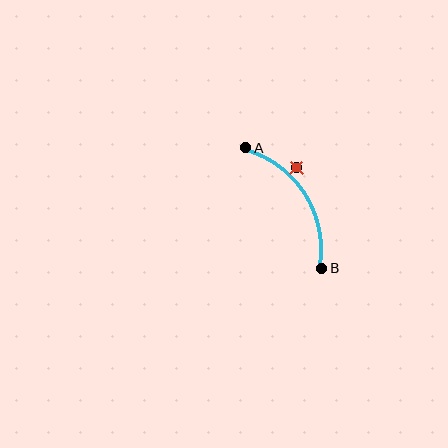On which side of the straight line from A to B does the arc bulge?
The arc bulges to the right of the straight line connecting A and B.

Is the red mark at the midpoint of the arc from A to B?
No — the red mark does not lie on the arc at all. It sits slightly outside the curve.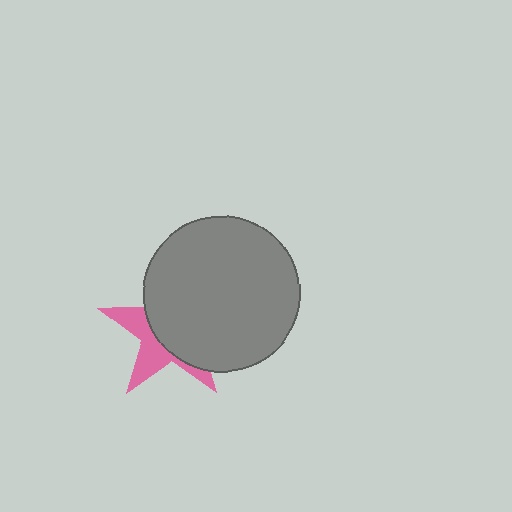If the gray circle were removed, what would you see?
You would see the complete pink star.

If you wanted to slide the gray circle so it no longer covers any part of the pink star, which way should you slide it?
Slide it right — that is the most direct way to separate the two shapes.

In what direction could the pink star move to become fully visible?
The pink star could move left. That would shift it out from behind the gray circle entirely.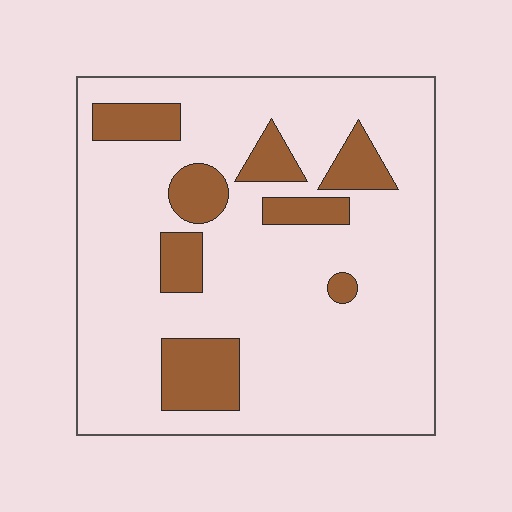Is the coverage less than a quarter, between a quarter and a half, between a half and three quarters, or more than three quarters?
Less than a quarter.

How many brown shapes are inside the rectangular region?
8.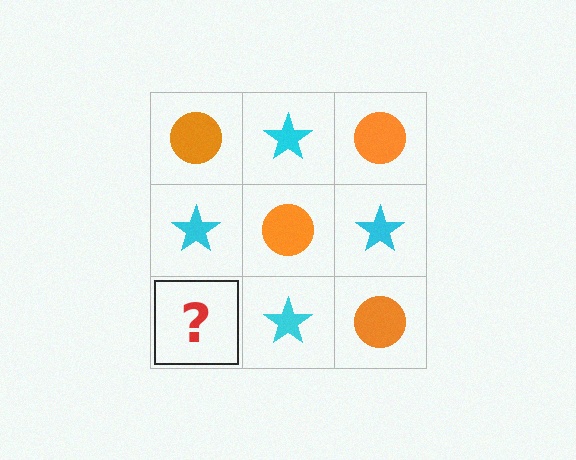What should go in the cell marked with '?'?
The missing cell should contain an orange circle.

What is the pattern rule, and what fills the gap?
The rule is that it alternates orange circle and cyan star in a checkerboard pattern. The gap should be filled with an orange circle.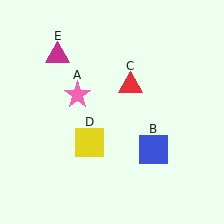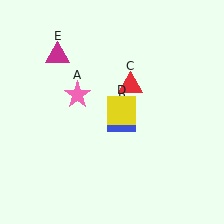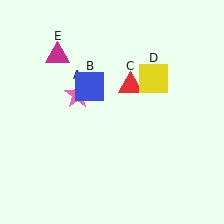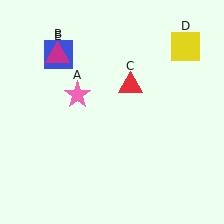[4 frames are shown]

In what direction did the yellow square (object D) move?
The yellow square (object D) moved up and to the right.